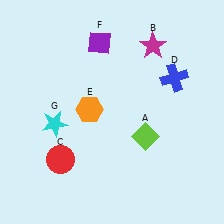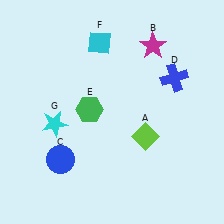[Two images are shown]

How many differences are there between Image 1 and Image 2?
There are 3 differences between the two images.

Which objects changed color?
C changed from red to blue. E changed from orange to green. F changed from purple to cyan.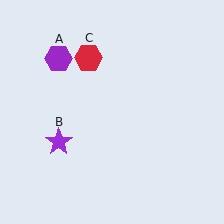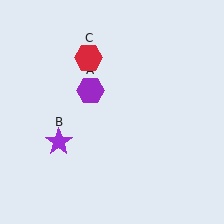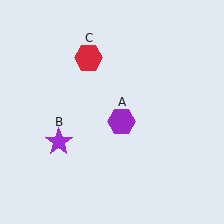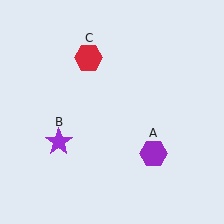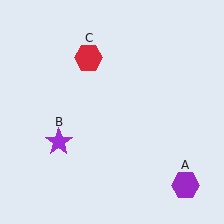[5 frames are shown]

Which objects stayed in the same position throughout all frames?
Purple star (object B) and red hexagon (object C) remained stationary.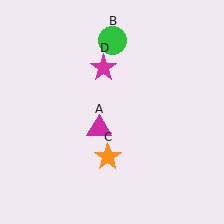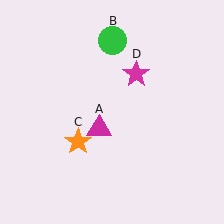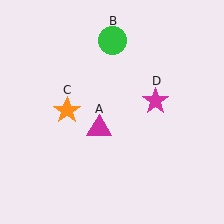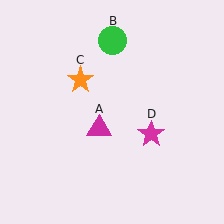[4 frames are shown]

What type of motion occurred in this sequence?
The orange star (object C), magenta star (object D) rotated clockwise around the center of the scene.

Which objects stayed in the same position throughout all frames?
Magenta triangle (object A) and green circle (object B) remained stationary.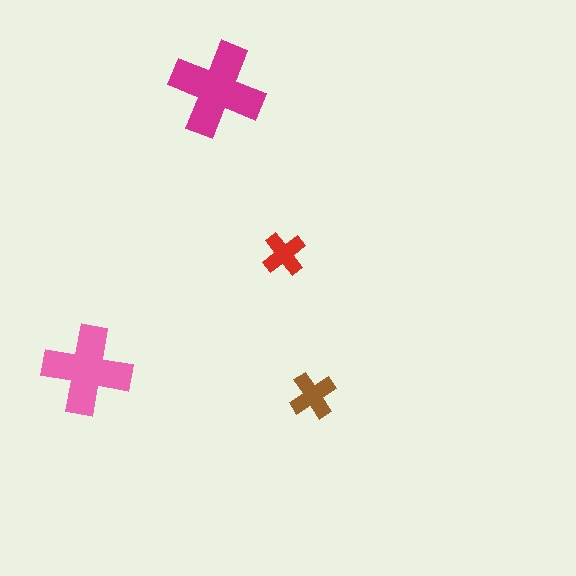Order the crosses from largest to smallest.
the magenta one, the pink one, the brown one, the red one.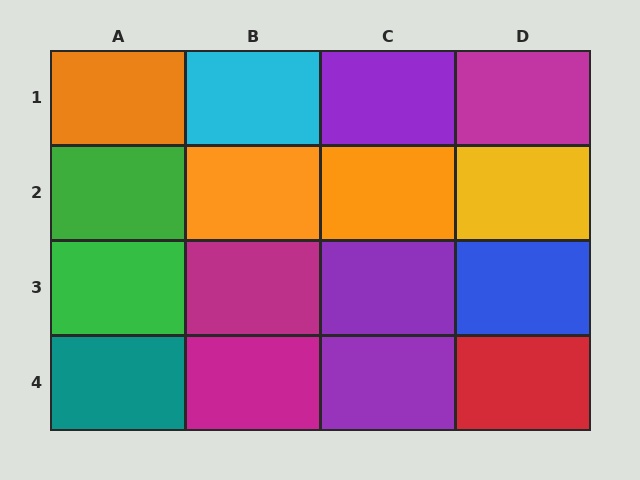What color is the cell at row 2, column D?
Yellow.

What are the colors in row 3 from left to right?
Green, magenta, purple, blue.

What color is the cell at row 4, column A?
Teal.